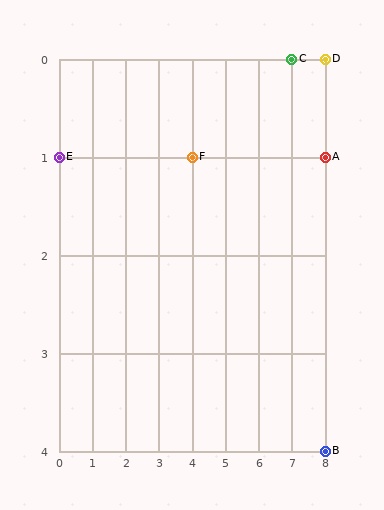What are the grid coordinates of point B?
Point B is at grid coordinates (8, 4).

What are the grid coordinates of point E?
Point E is at grid coordinates (0, 1).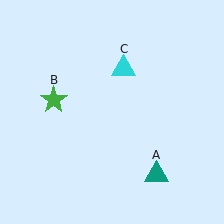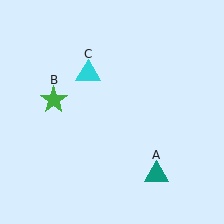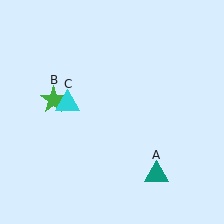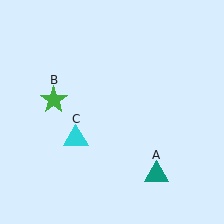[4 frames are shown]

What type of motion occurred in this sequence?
The cyan triangle (object C) rotated counterclockwise around the center of the scene.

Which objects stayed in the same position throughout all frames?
Teal triangle (object A) and green star (object B) remained stationary.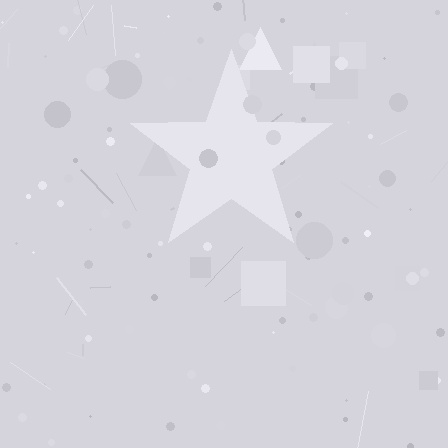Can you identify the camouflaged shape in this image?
The camouflaged shape is a star.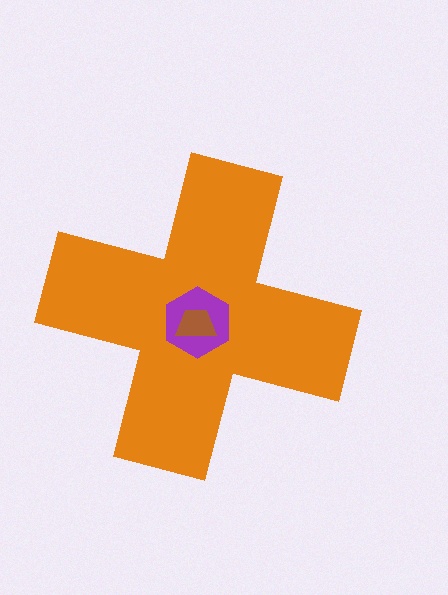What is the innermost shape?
The brown trapezoid.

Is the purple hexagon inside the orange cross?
Yes.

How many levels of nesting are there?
3.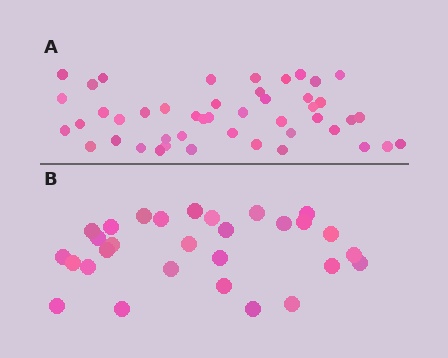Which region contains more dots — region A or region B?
Region A (the top region) has more dots.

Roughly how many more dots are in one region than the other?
Region A has approximately 15 more dots than region B.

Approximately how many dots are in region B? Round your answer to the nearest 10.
About 30 dots. (The exact count is 29, which rounds to 30.)